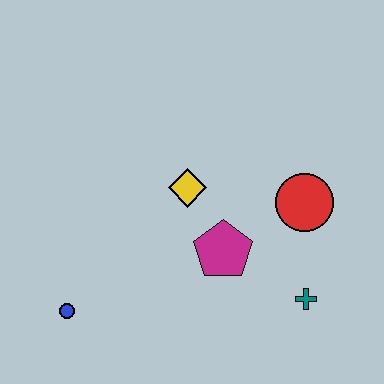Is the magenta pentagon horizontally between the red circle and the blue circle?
Yes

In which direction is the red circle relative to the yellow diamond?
The red circle is to the right of the yellow diamond.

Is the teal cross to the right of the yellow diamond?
Yes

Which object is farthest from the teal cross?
The blue circle is farthest from the teal cross.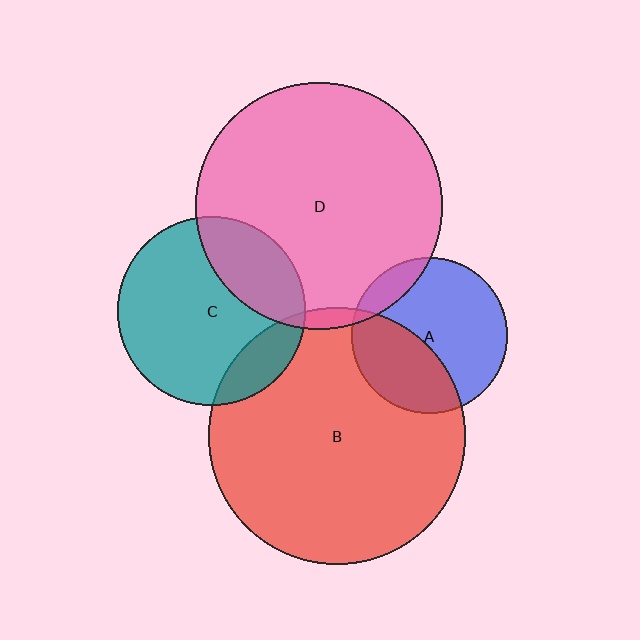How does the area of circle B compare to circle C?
Approximately 1.9 times.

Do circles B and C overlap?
Yes.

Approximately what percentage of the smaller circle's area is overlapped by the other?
Approximately 15%.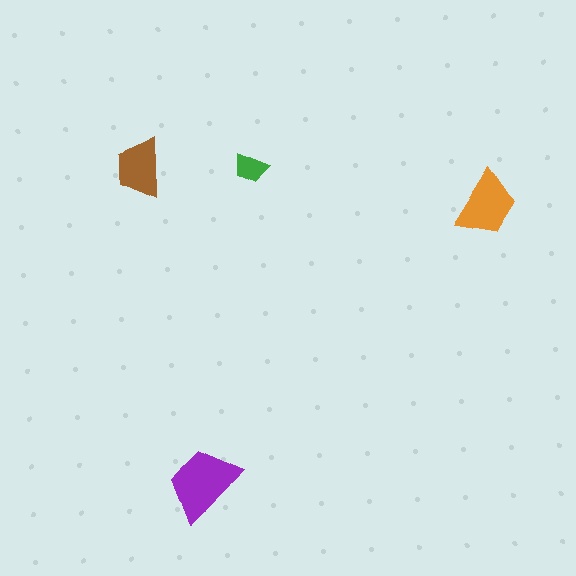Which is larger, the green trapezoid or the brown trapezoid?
The brown one.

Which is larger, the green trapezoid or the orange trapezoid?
The orange one.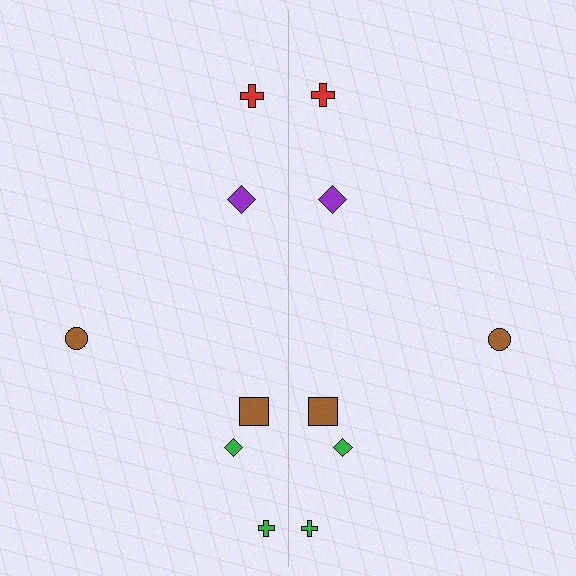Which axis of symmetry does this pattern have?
The pattern has a vertical axis of symmetry running through the center of the image.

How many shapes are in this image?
There are 12 shapes in this image.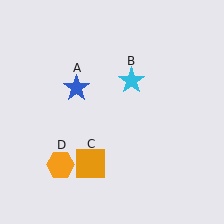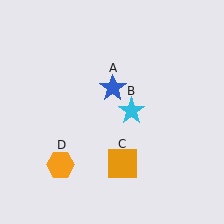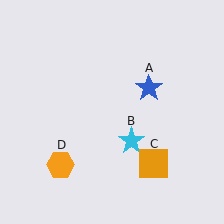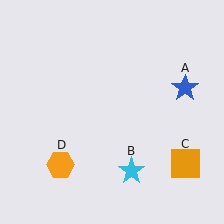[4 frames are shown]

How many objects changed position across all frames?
3 objects changed position: blue star (object A), cyan star (object B), orange square (object C).